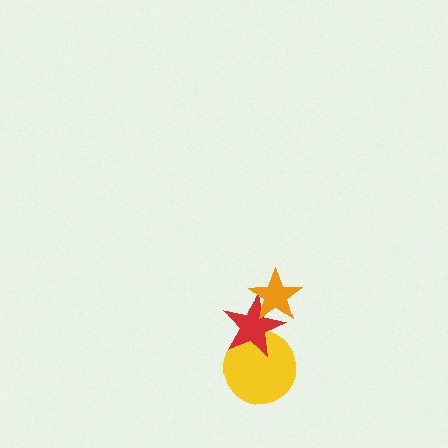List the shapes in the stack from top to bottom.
From top to bottom: the orange star, the red star, the yellow circle.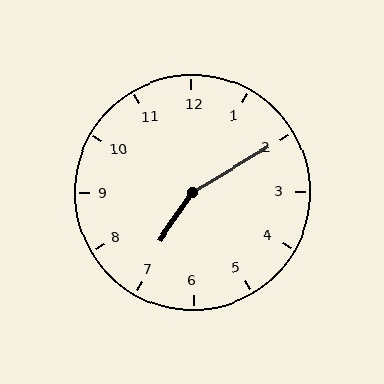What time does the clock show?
7:10.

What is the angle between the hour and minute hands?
Approximately 155 degrees.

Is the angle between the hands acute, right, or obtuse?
It is obtuse.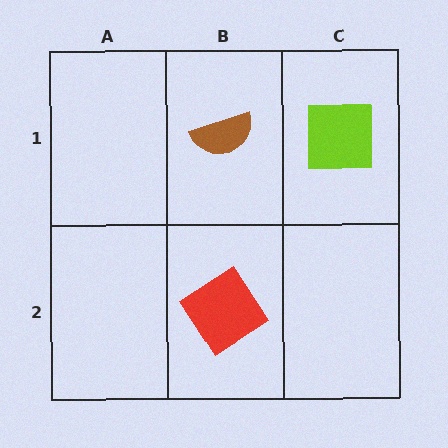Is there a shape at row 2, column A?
No, that cell is empty.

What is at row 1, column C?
A lime square.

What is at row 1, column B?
A brown semicircle.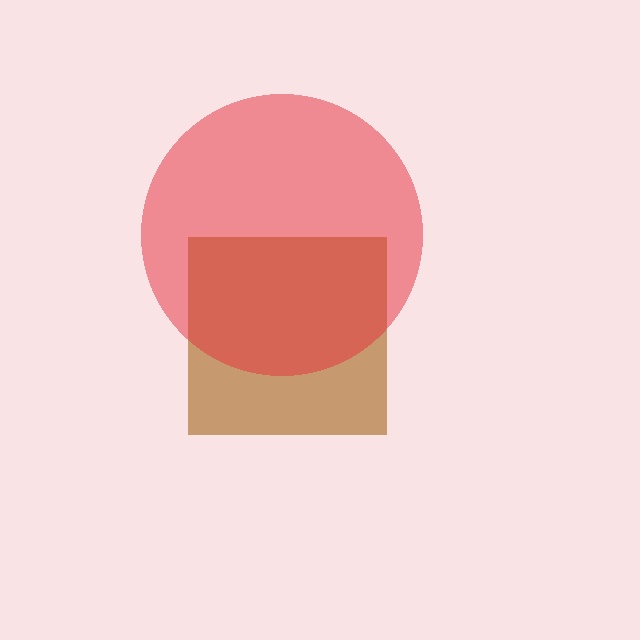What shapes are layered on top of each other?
The layered shapes are: a brown square, a red circle.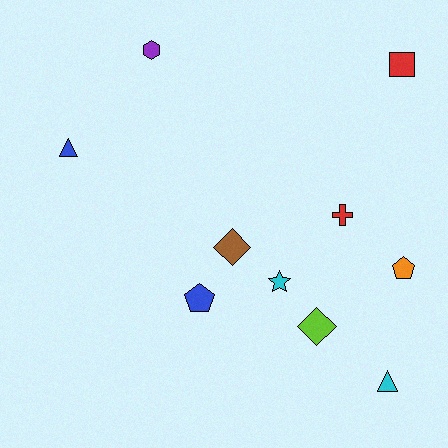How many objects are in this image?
There are 10 objects.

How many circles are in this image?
There are no circles.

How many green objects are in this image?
There are no green objects.